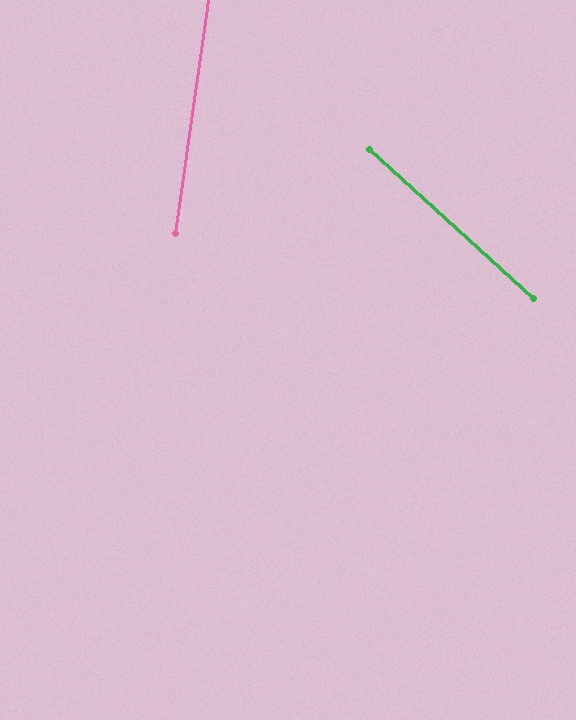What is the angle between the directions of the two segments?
Approximately 56 degrees.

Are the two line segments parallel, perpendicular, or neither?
Neither parallel nor perpendicular — they differ by about 56°.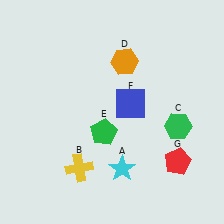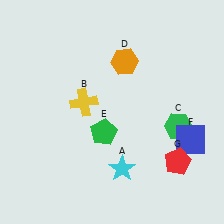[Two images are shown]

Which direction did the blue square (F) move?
The blue square (F) moved right.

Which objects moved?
The objects that moved are: the yellow cross (B), the blue square (F).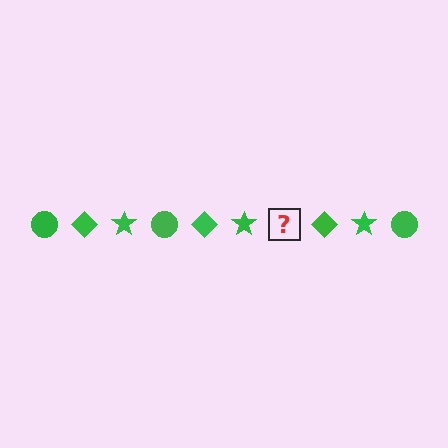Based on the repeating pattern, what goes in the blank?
The blank should be a green circle.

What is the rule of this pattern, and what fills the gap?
The rule is that the pattern cycles through circle, diamond, star shapes in green. The gap should be filled with a green circle.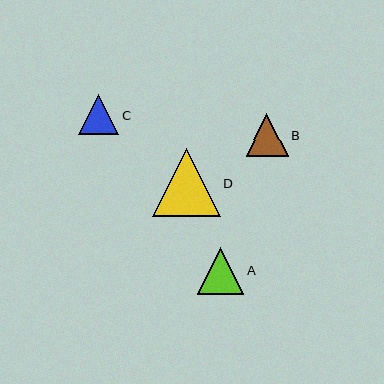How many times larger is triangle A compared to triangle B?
Triangle A is approximately 1.1 times the size of triangle B.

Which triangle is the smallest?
Triangle C is the smallest with a size of approximately 40 pixels.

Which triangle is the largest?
Triangle D is the largest with a size of approximately 68 pixels.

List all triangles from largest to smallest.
From largest to smallest: D, A, B, C.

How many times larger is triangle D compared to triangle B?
Triangle D is approximately 1.6 times the size of triangle B.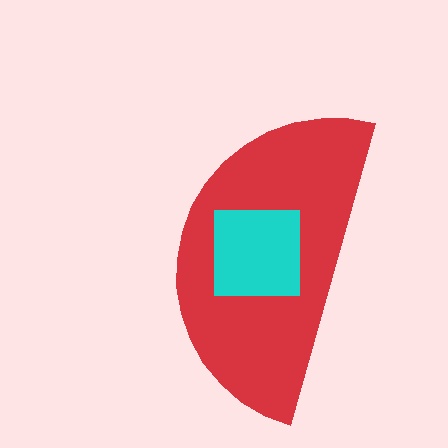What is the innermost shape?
The cyan square.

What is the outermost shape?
The red semicircle.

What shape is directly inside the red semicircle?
The cyan square.